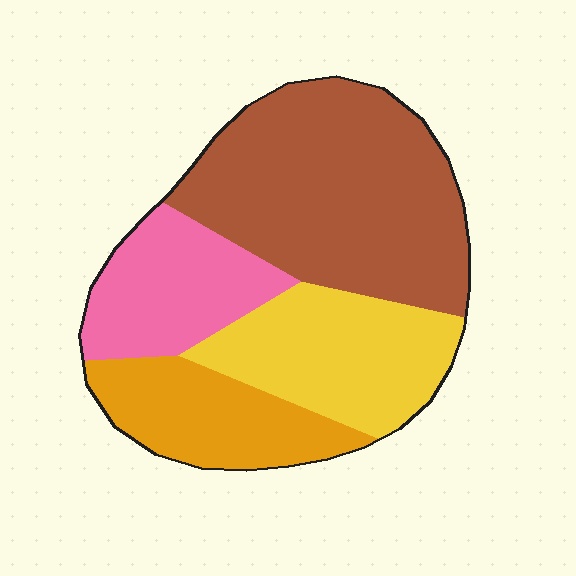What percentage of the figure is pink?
Pink takes up about one sixth (1/6) of the figure.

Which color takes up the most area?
Brown, at roughly 40%.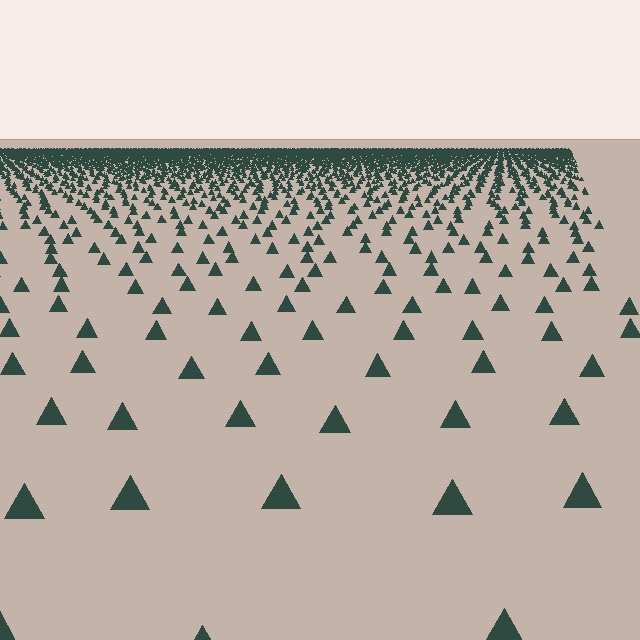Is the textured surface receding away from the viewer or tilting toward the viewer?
The surface is receding away from the viewer. Texture elements get smaller and denser toward the top.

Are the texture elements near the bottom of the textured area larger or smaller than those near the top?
Larger. Near the bottom, elements are closer to the viewer and appear at a bigger on-screen size.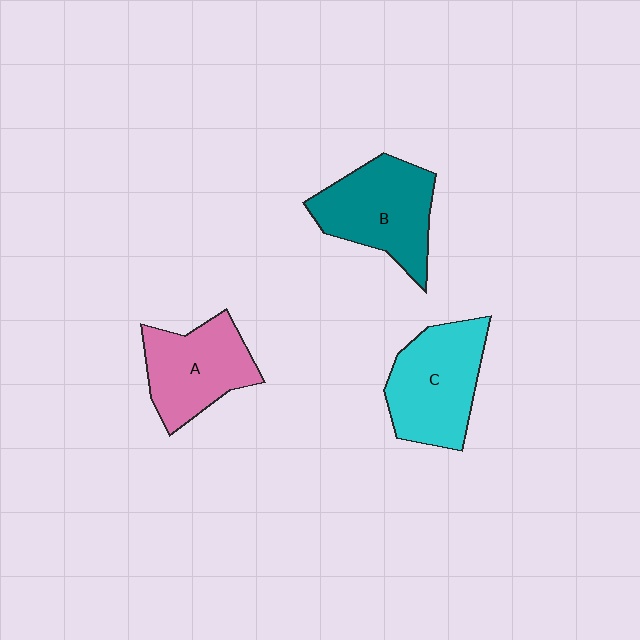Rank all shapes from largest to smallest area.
From largest to smallest: B (teal), C (cyan), A (pink).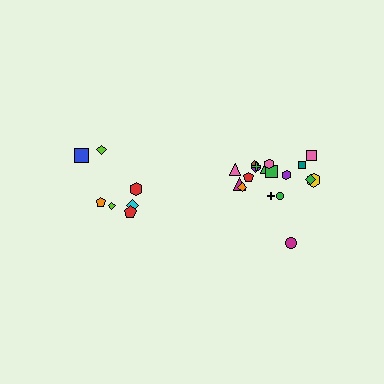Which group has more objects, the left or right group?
The right group.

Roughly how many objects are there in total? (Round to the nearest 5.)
Roughly 25 objects in total.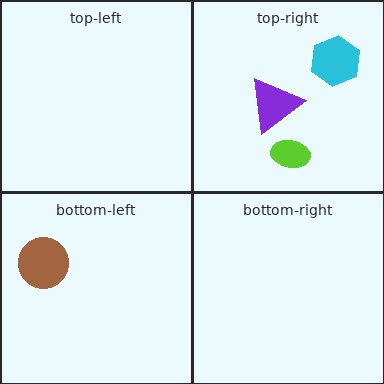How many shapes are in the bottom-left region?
1.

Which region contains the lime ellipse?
The top-right region.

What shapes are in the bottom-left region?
The brown circle.